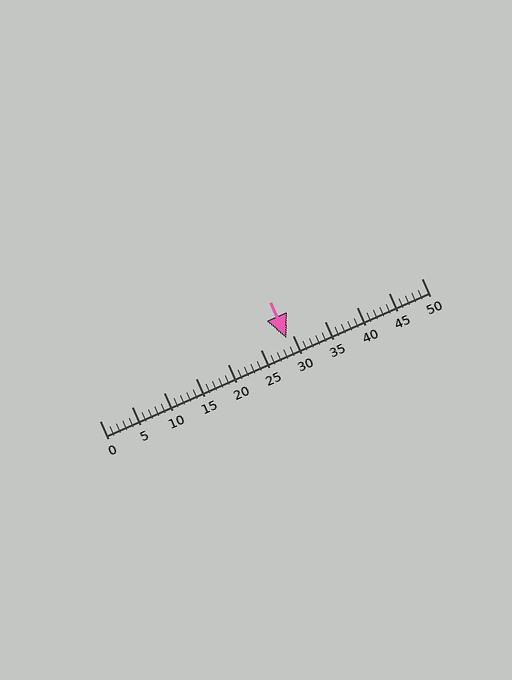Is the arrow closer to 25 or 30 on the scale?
The arrow is closer to 30.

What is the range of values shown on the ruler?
The ruler shows values from 0 to 50.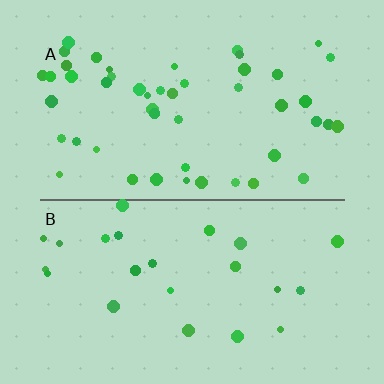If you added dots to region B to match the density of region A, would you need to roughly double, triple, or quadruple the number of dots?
Approximately double.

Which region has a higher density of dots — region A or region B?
A (the top).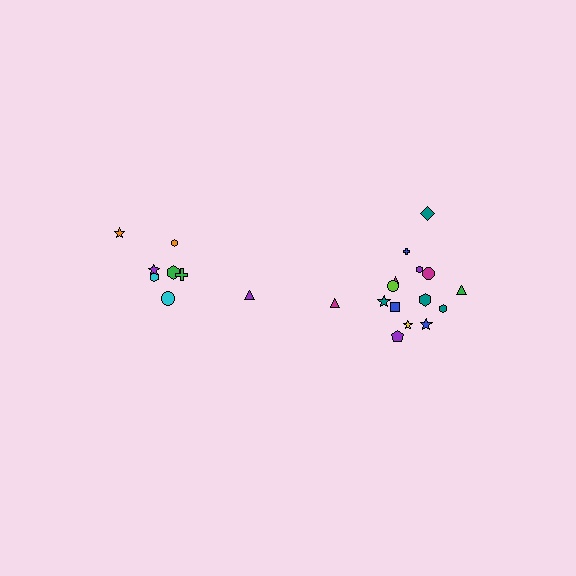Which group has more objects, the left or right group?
The right group.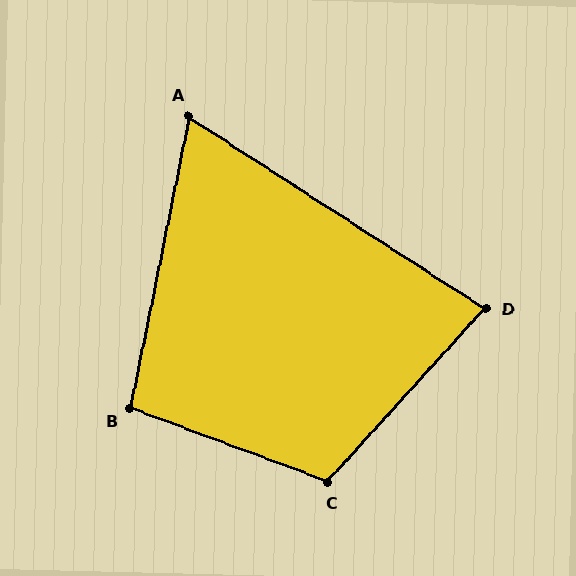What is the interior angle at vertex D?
Approximately 81 degrees (acute).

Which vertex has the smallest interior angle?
A, at approximately 69 degrees.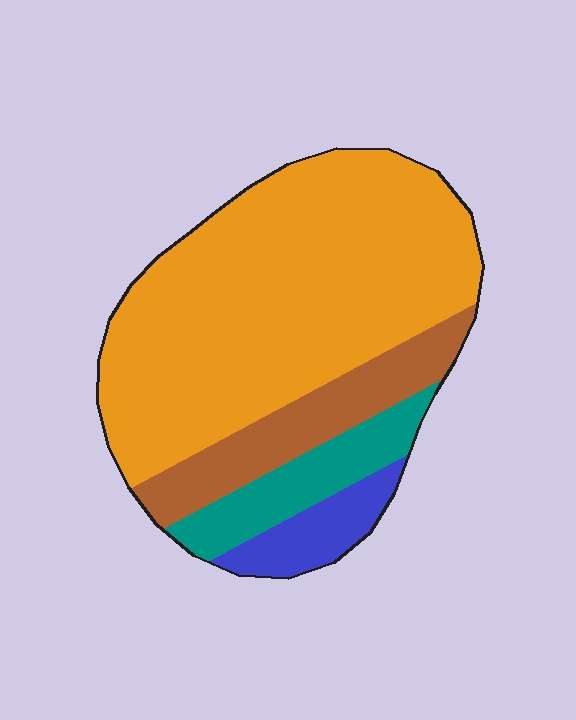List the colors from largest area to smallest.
From largest to smallest: orange, brown, teal, blue.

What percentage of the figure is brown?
Brown covers roughly 15% of the figure.